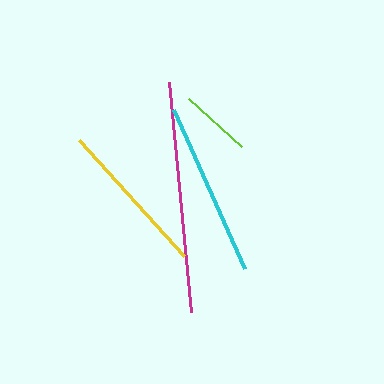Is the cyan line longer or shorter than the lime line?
The cyan line is longer than the lime line.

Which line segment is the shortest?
The lime line is the shortest at approximately 71 pixels.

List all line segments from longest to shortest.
From longest to shortest: magenta, cyan, yellow, lime.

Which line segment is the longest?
The magenta line is the longest at approximately 231 pixels.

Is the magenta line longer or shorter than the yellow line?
The magenta line is longer than the yellow line.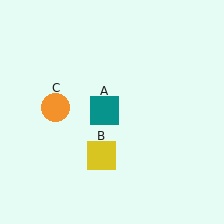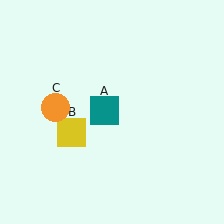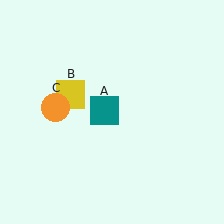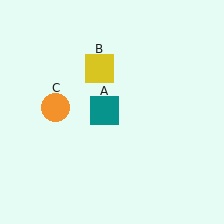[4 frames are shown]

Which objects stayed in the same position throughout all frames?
Teal square (object A) and orange circle (object C) remained stationary.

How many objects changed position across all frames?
1 object changed position: yellow square (object B).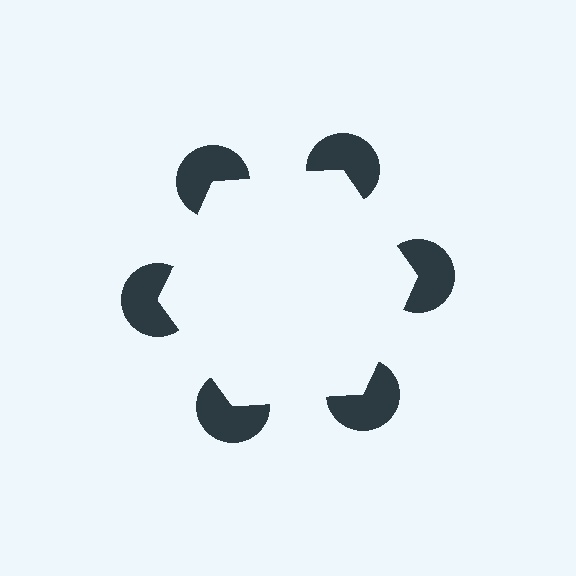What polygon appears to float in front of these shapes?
An illusory hexagon — its edges are inferred from the aligned wedge cuts in the pac-man discs, not physically drawn.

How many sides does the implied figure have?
6 sides.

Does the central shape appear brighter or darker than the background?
It typically appears slightly brighter than the background, even though no actual brightness change is drawn.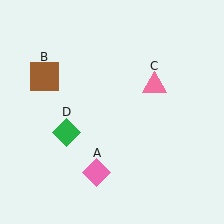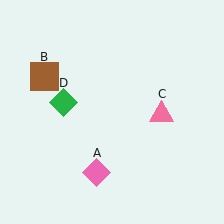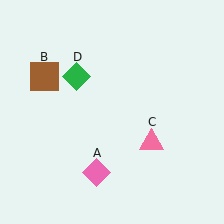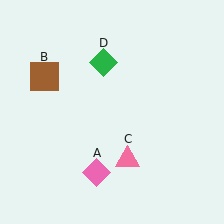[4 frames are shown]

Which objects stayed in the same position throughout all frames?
Pink diamond (object A) and brown square (object B) remained stationary.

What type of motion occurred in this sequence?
The pink triangle (object C), green diamond (object D) rotated clockwise around the center of the scene.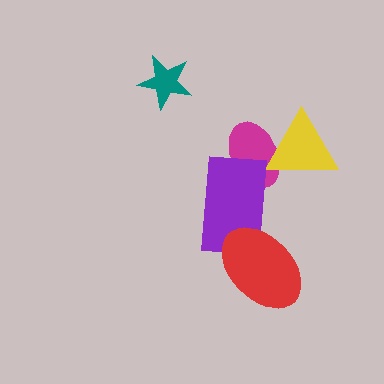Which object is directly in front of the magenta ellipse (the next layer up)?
The yellow triangle is directly in front of the magenta ellipse.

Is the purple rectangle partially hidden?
Yes, it is partially covered by another shape.